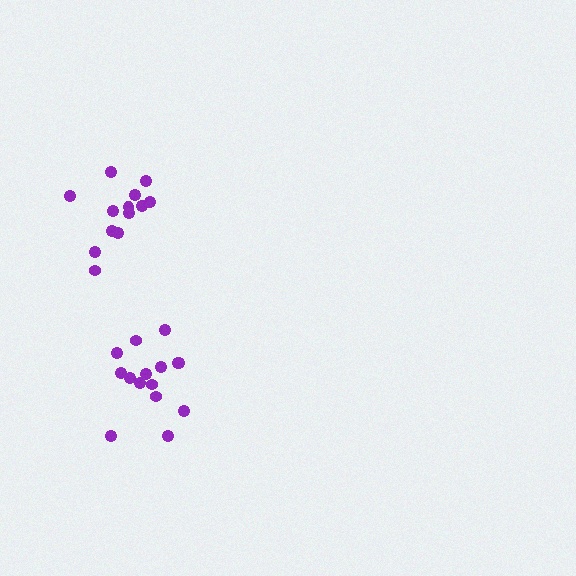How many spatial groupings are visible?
There are 2 spatial groupings.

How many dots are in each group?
Group 1: 13 dots, Group 2: 15 dots (28 total).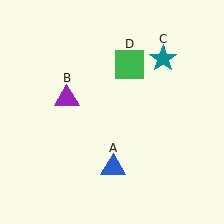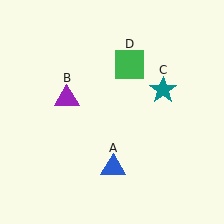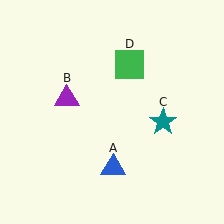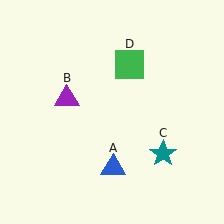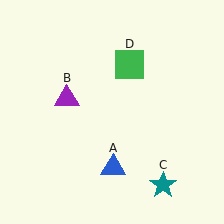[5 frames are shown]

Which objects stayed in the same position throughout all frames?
Blue triangle (object A) and purple triangle (object B) and green square (object D) remained stationary.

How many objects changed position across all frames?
1 object changed position: teal star (object C).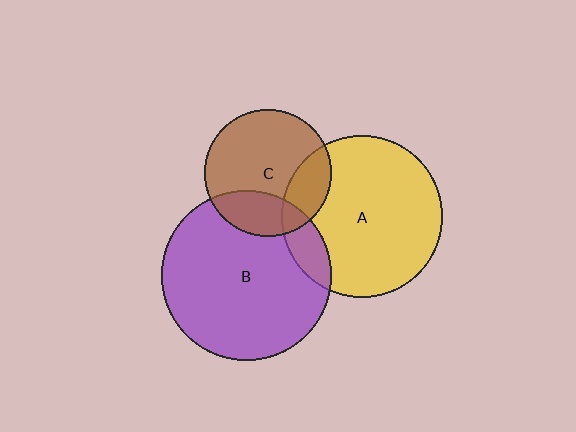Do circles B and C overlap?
Yes.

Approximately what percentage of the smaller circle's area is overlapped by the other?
Approximately 25%.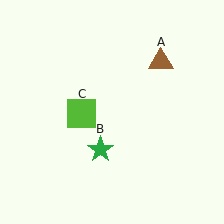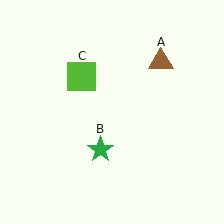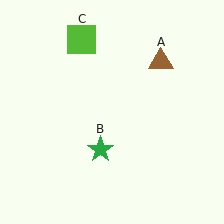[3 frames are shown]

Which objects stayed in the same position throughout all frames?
Brown triangle (object A) and green star (object B) remained stationary.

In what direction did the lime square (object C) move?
The lime square (object C) moved up.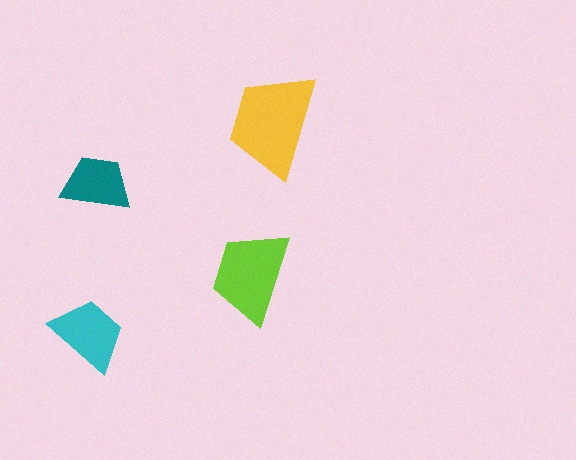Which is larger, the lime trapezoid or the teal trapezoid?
The lime one.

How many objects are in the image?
There are 4 objects in the image.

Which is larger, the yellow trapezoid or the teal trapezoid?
The yellow one.